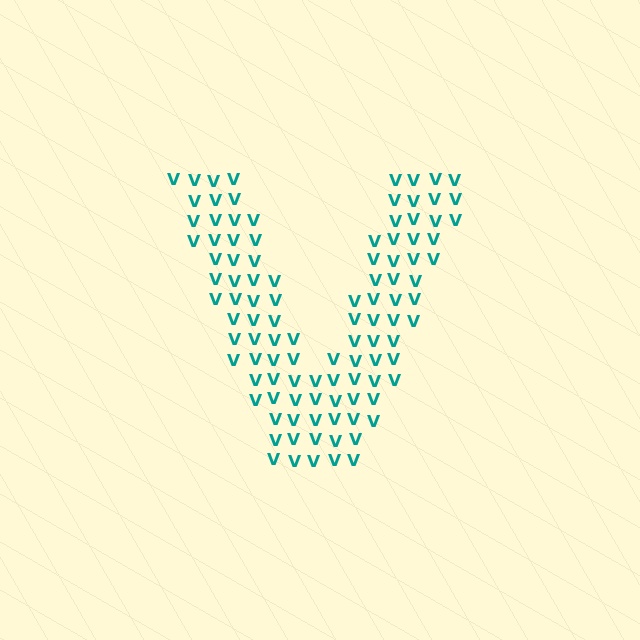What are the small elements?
The small elements are letter V's.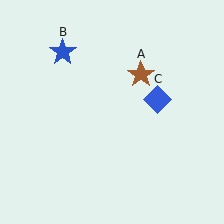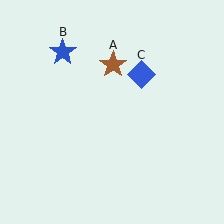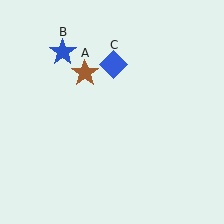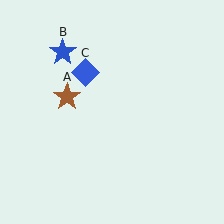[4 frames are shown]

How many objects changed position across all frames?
2 objects changed position: brown star (object A), blue diamond (object C).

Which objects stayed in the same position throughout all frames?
Blue star (object B) remained stationary.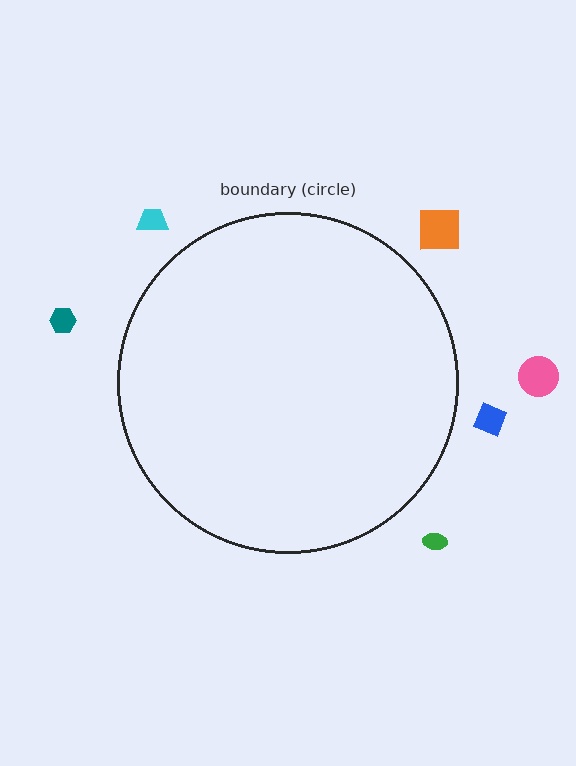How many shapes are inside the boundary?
0 inside, 6 outside.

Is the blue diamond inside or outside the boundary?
Outside.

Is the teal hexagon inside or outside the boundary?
Outside.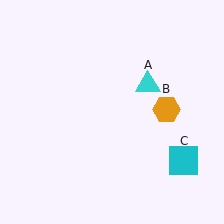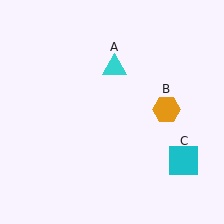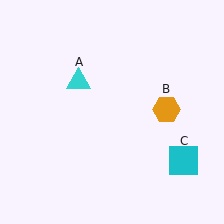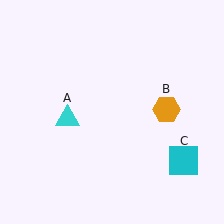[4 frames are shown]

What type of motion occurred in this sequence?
The cyan triangle (object A) rotated counterclockwise around the center of the scene.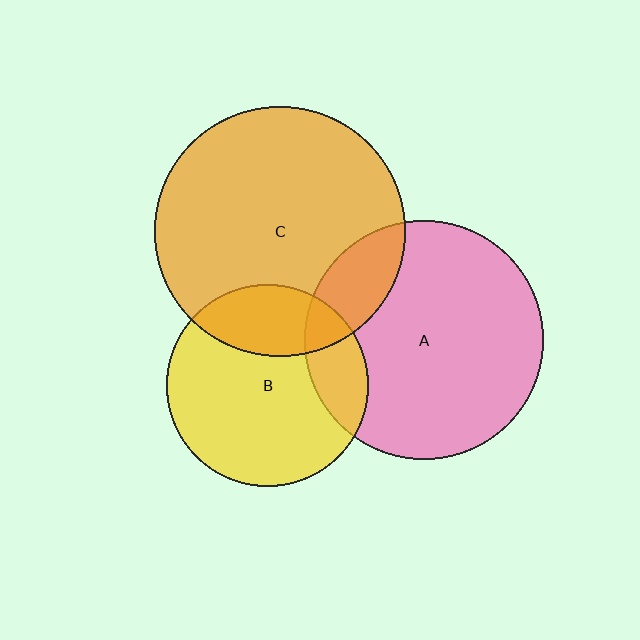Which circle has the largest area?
Circle C (orange).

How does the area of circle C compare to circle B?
Approximately 1.5 times.